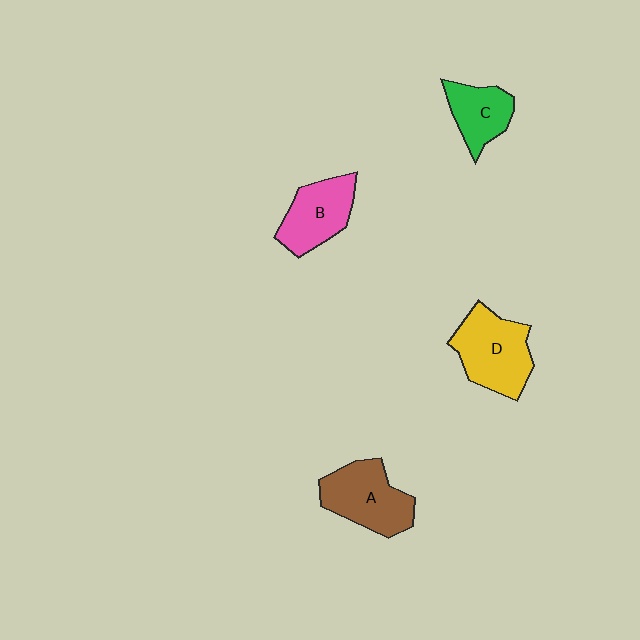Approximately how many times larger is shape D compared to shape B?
Approximately 1.3 times.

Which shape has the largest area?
Shape D (yellow).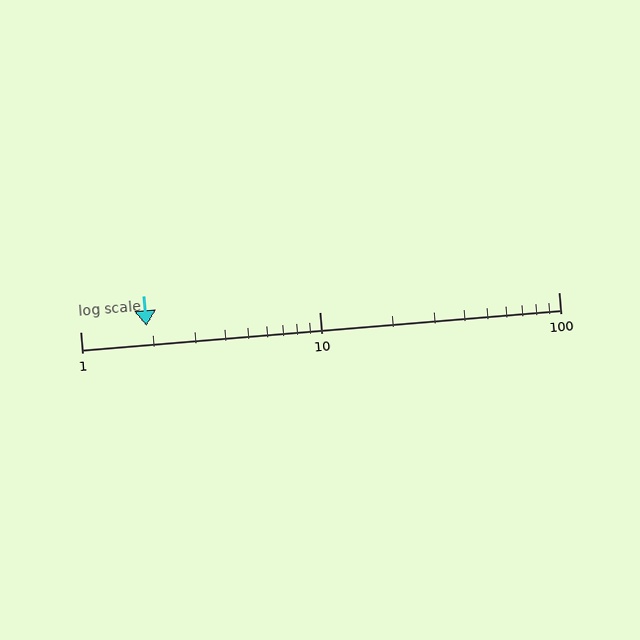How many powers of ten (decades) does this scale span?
The scale spans 2 decades, from 1 to 100.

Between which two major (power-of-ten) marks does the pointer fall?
The pointer is between 1 and 10.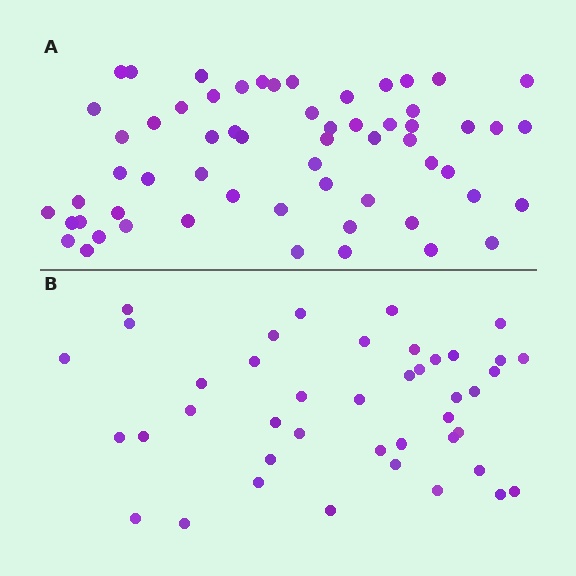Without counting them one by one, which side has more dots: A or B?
Region A (the top region) has more dots.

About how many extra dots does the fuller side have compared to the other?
Region A has approximately 20 more dots than region B.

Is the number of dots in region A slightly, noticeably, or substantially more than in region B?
Region A has noticeably more, but not dramatically so. The ratio is roughly 1.4 to 1.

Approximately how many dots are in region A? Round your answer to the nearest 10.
About 60 dots.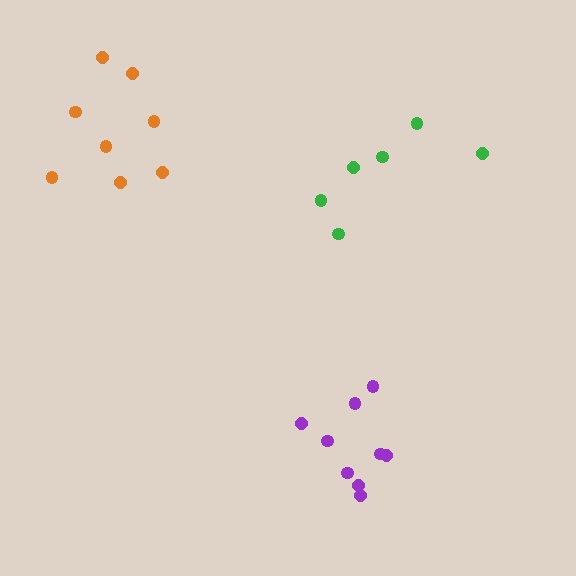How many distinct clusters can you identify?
There are 3 distinct clusters.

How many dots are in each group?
Group 1: 9 dots, Group 2: 6 dots, Group 3: 8 dots (23 total).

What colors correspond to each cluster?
The clusters are colored: purple, green, orange.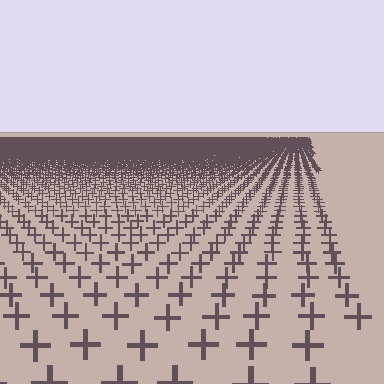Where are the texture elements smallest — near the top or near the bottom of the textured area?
Near the top.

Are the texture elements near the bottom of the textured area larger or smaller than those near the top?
Larger. Near the bottom, elements are closer to the viewer and appear at a bigger on-screen size.